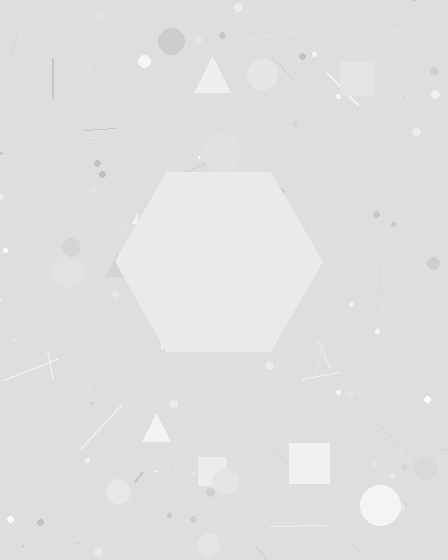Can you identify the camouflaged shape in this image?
The camouflaged shape is a hexagon.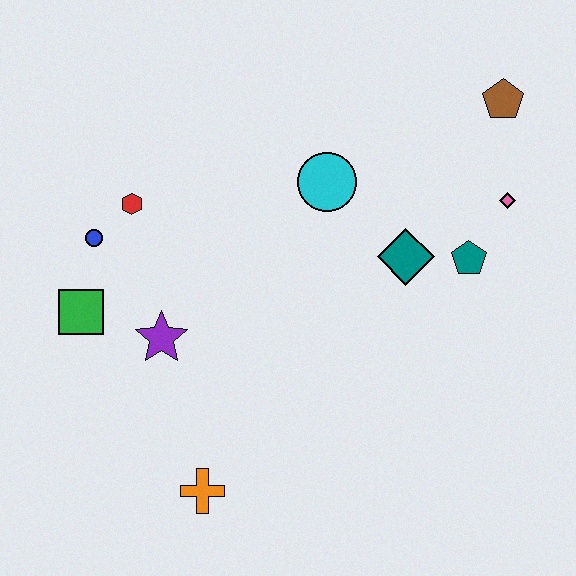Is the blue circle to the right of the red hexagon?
No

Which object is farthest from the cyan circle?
The orange cross is farthest from the cyan circle.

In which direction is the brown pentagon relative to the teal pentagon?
The brown pentagon is above the teal pentagon.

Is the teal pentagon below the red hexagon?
Yes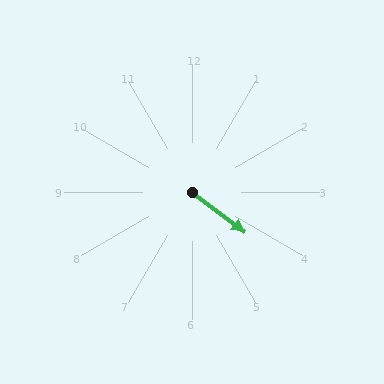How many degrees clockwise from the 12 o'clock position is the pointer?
Approximately 127 degrees.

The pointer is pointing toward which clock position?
Roughly 4 o'clock.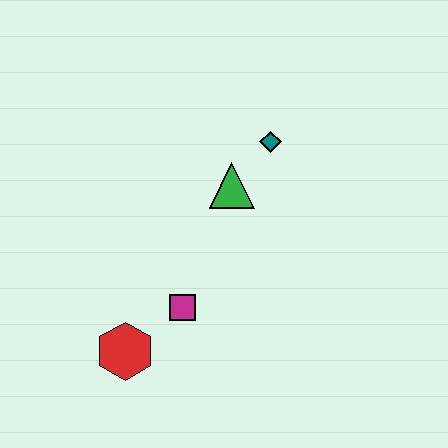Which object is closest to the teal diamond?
The green triangle is closest to the teal diamond.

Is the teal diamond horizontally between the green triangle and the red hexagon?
No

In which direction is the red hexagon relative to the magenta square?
The red hexagon is to the left of the magenta square.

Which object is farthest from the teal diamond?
The red hexagon is farthest from the teal diamond.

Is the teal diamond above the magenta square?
Yes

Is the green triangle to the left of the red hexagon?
No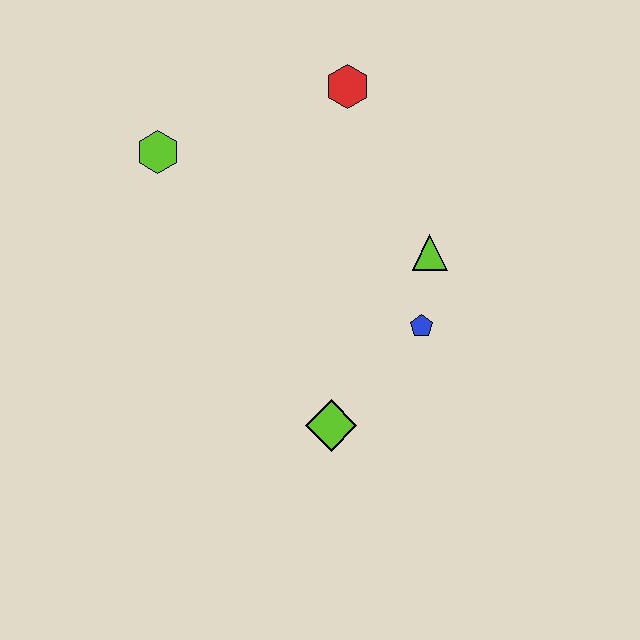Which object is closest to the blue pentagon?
The lime triangle is closest to the blue pentagon.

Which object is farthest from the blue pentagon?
The lime hexagon is farthest from the blue pentagon.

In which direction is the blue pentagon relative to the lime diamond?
The blue pentagon is above the lime diamond.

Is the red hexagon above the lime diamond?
Yes